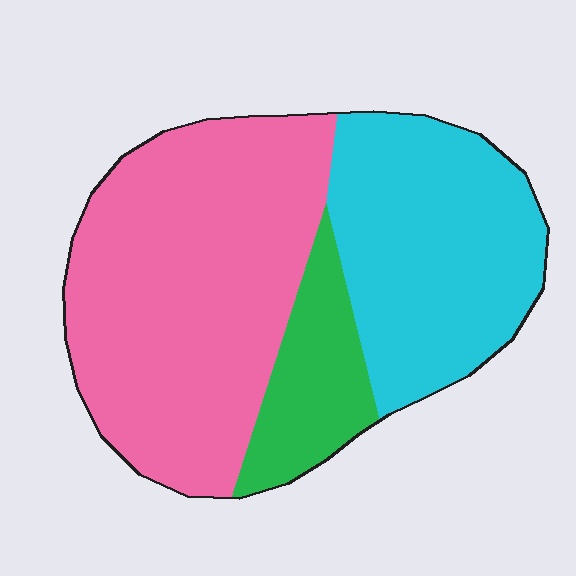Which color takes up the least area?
Green, at roughly 15%.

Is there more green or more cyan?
Cyan.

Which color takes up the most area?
Pink, at roughly 50%.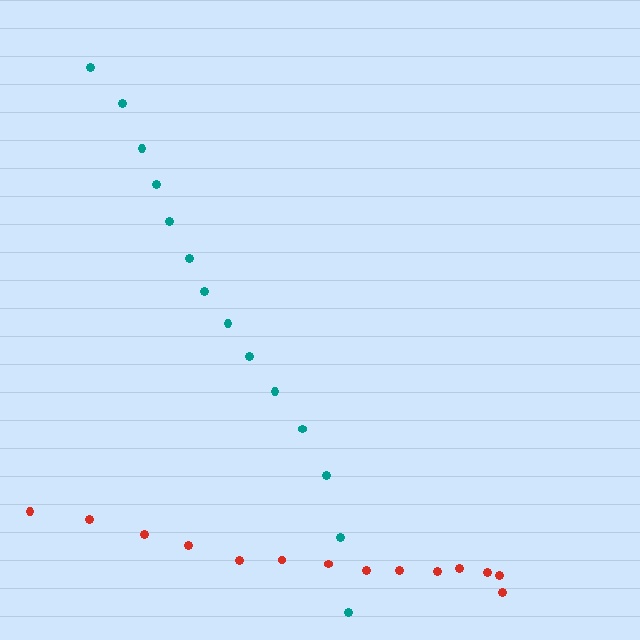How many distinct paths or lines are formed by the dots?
There are 2 distinct paths.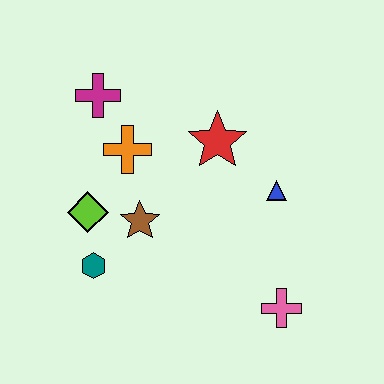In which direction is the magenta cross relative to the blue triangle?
The magenta cross is to the left of the blue triangle.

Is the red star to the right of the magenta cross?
Yes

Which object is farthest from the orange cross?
The pink cross is farthest from the orange cross.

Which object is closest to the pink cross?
The blue triangle is closest to the pink cross.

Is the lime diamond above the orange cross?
No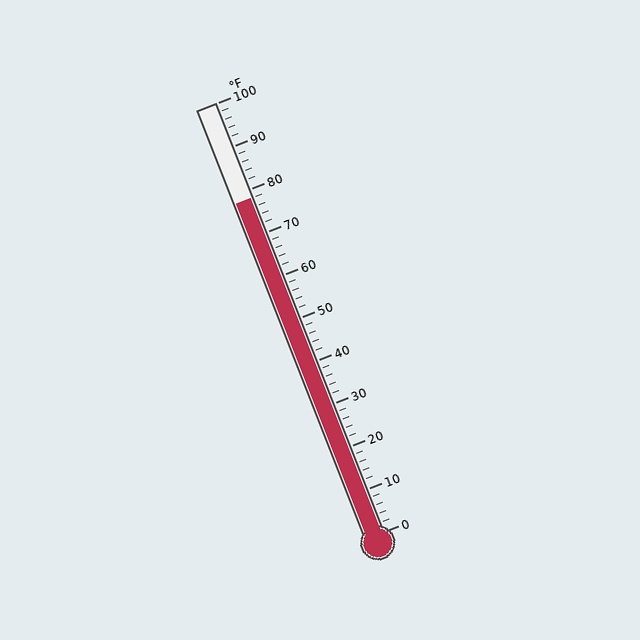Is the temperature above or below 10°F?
The temperature is above 10°F.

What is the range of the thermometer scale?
The thermometer scale ranges from 0°F to 100°F.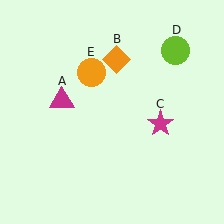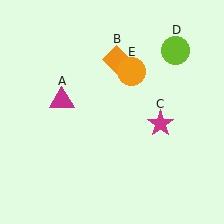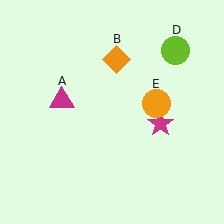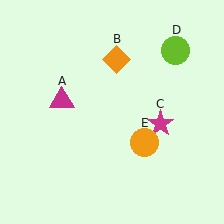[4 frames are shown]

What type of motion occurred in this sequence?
The orange circle (object E) rotated clockwise around the center of the scene.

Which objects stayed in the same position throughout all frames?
Magenta triangle (object A) and orange diamond (object B) and magenta star (object C) and lime circle (object D) remained stationary.